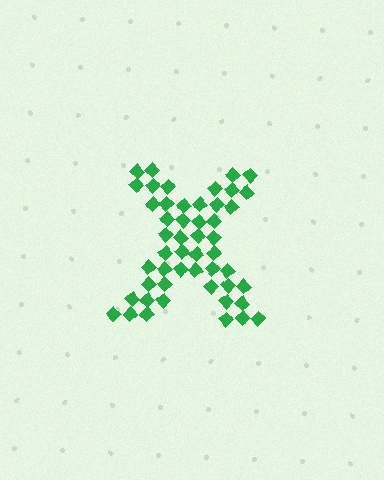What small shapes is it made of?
It is made of small diamonds.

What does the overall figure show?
The overall figure shows the letter X.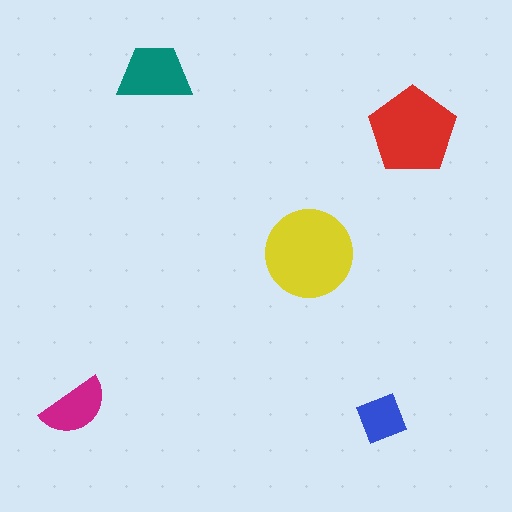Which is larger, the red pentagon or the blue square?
The red pentagon.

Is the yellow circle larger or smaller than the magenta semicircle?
Larger.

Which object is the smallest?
The blue square.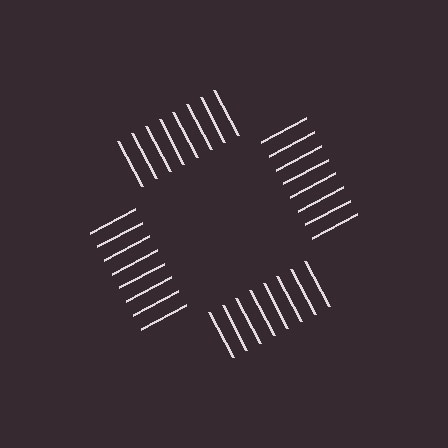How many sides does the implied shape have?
4 sides — the line-ends trace a square.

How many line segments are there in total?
32 — 8 along each of the 4 edges.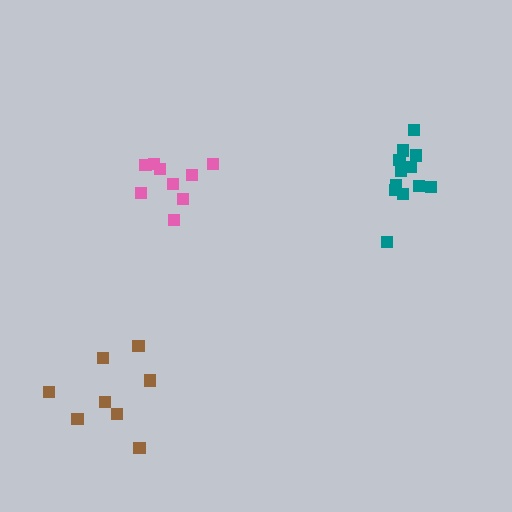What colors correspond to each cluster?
The clusters are colored: teal, pink, brown.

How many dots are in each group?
Group 1: 12 dots, Group 2: 9 dots, Group 3: 8 dots (29 total).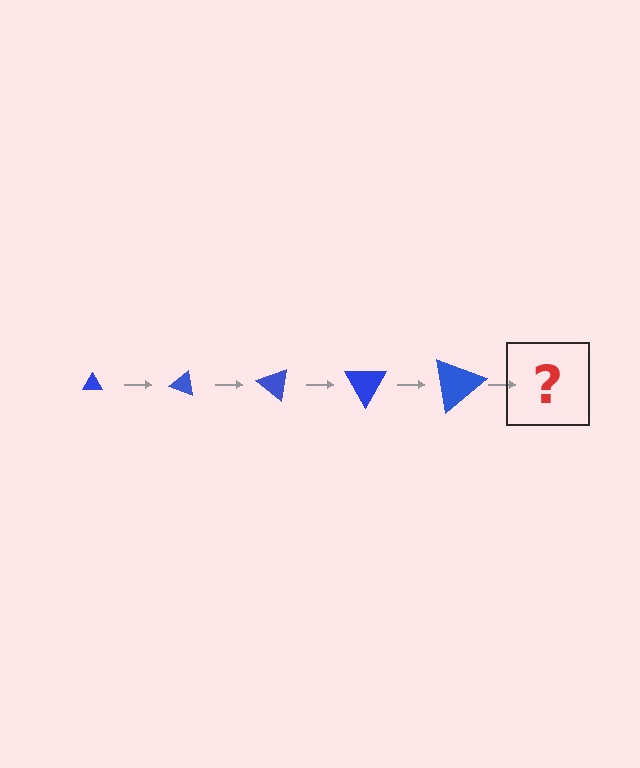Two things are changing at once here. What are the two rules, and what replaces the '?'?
The two rules are that the triangle grows larger each step and it rotates 20 degrees each step. The '?' should be a triangle, larger than the previous one and rotated 100 degrees from the start.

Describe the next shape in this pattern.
It should be a triangle, larger than the previous one and rotated 100 degrees from the start.